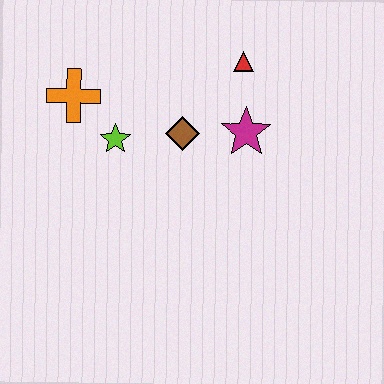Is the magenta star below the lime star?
No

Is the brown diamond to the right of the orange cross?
Yes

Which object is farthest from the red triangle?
The orange cross is farthest from the red triangle.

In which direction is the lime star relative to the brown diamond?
The lime star is to the left of the brown diamond.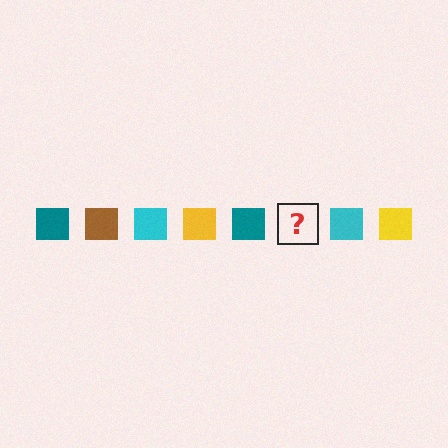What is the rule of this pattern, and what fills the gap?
The rule is that the pattern cycles through teal, brown, cyan, yellow squares. The gap should be filled with a brown square.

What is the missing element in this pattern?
The missing element is a brown square.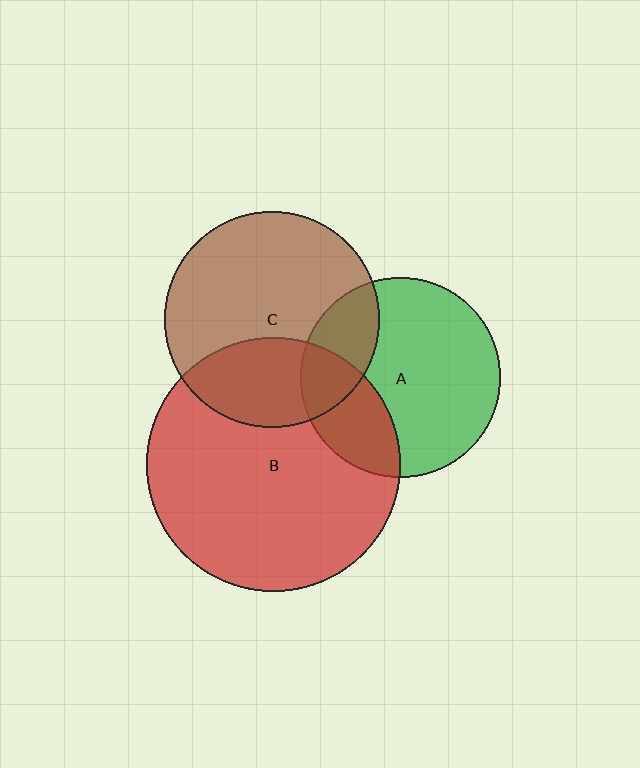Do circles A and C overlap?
Yes.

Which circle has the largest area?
Circle B (red).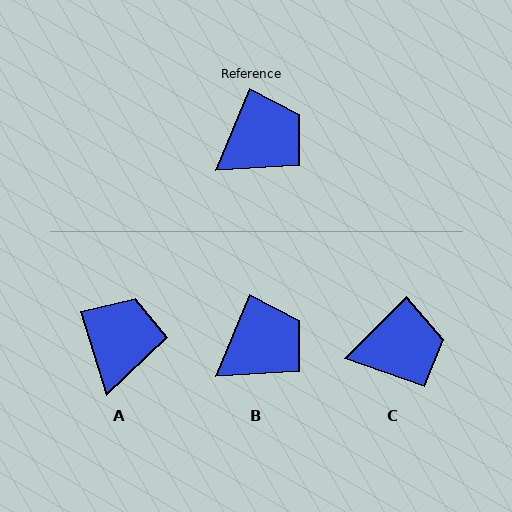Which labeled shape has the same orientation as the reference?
B.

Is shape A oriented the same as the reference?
No, it is off by about 39 degrees.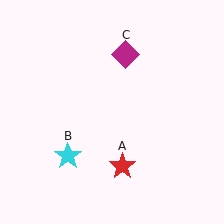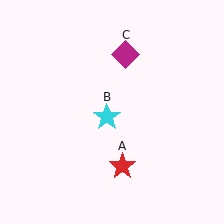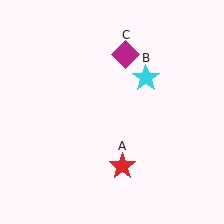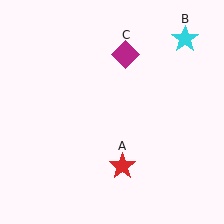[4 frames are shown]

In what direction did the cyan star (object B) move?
The cyan star (object B) moved up and to the right.